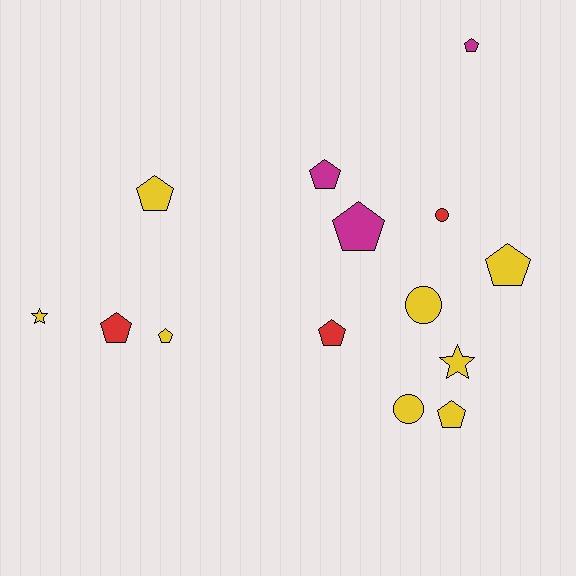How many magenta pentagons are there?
There are 3 magenta pentagons.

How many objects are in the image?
There are 14 objects.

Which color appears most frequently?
Yellow, with 8 objects.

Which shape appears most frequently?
Pentagon, with 9 objects.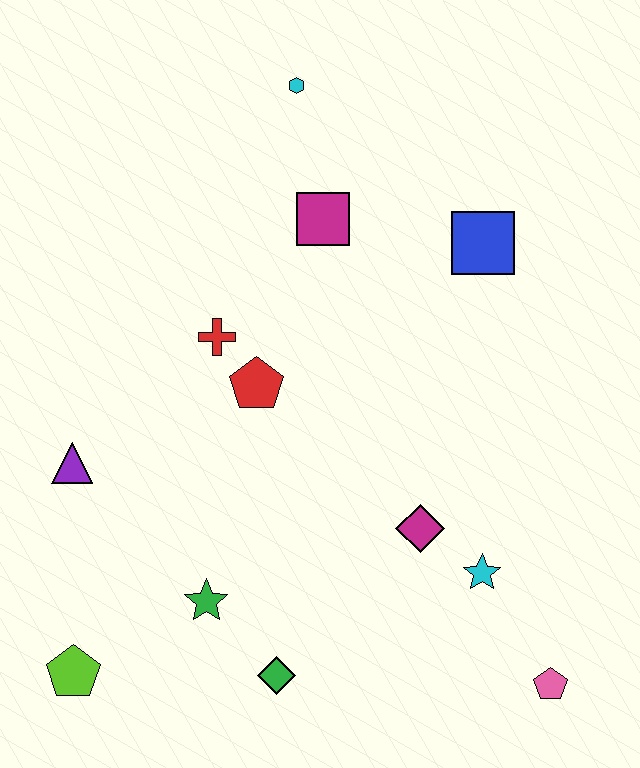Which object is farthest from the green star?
The cyan hexagon is farthest from the green star.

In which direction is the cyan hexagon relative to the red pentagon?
The cyan hexagon is above the red pentagon.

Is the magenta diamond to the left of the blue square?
Yes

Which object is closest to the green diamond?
The green star is closest to the green diamond.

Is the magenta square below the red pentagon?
No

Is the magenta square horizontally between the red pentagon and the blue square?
Yes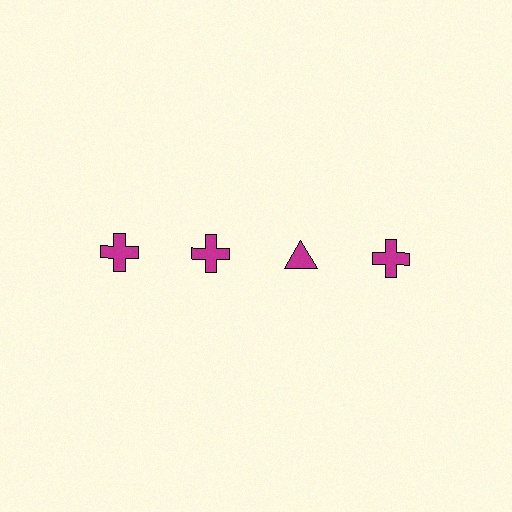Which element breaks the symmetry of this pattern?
The magenta triangle in the top row, center column breaks the symmetry. All other shapes are magenta crosses.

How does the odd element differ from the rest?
It has a different shape: triangle instead of cross.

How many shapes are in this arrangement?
There are 4 shapes arranged in a grid pattern.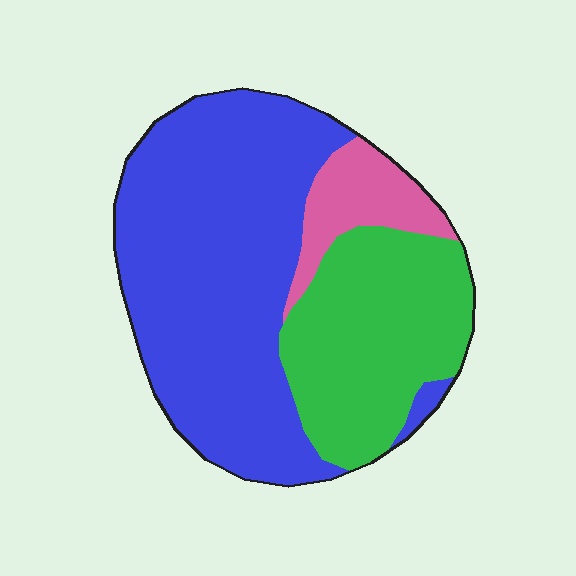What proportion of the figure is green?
Green takes up between a quarter and a half of the figure.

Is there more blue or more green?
Blue.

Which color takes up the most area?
Blue, at roughly 60%.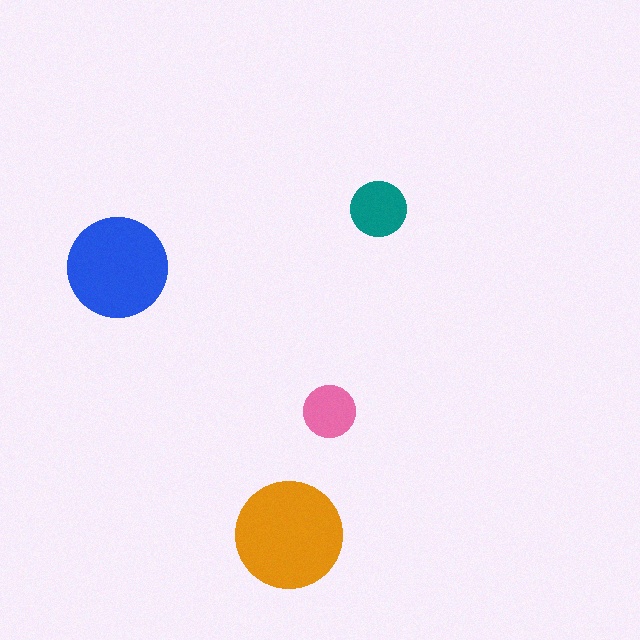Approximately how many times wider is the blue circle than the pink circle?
About 2 times wider.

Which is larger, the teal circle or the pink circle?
The teal one.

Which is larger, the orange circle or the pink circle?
The orange one.